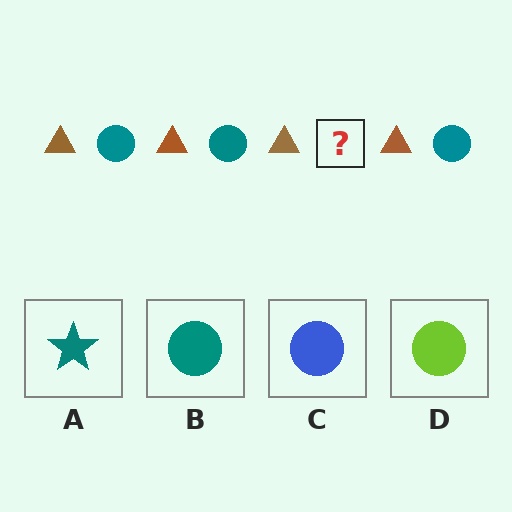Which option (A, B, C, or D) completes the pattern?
B.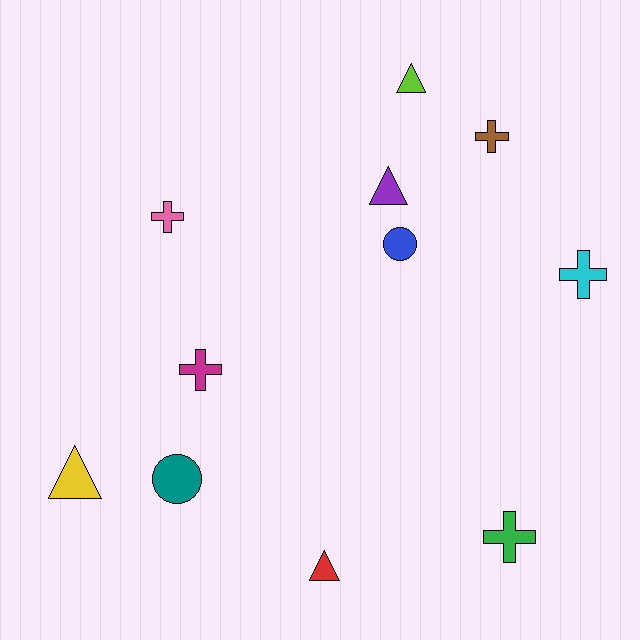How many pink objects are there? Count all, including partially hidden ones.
There is 1 pink object.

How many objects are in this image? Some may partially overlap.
There are 11 objects.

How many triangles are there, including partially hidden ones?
There are 4 triangles.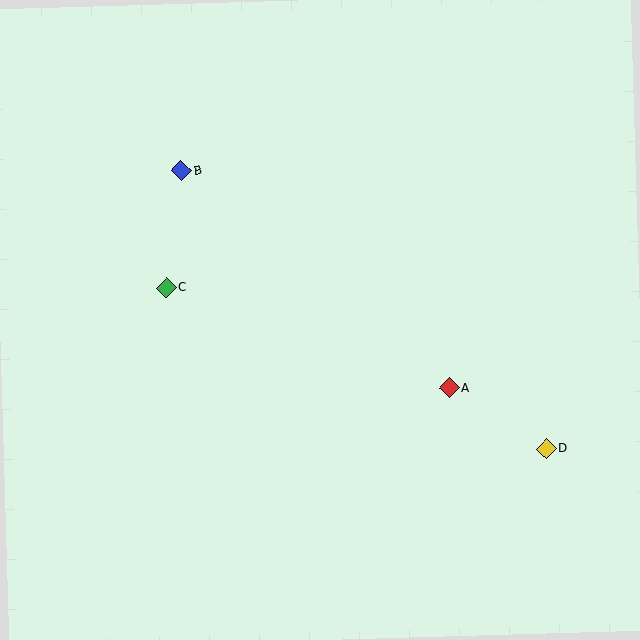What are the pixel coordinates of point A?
Point A is at (449, 388).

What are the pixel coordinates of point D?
Point D is at (546, 449).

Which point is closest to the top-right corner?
Point A is closest to the top-right corner.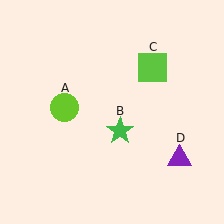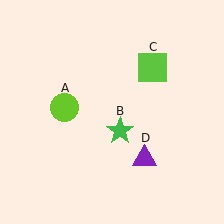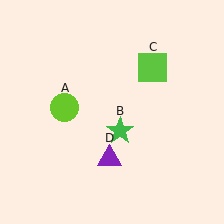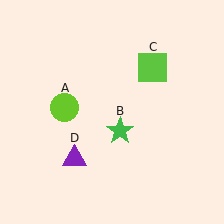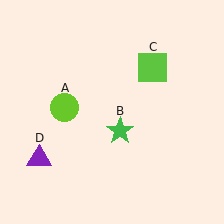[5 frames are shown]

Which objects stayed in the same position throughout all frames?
Lime circle (object A) and green star (object B) and lime square (object C) remained stationary.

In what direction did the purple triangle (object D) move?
The purple triangle (object D) moved left.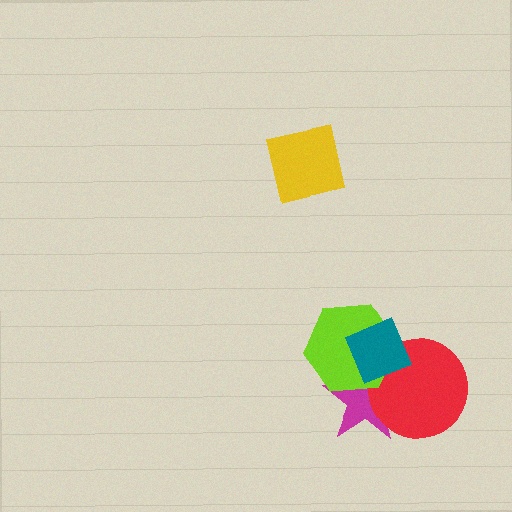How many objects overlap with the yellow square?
0 objects overlap with the yellow square.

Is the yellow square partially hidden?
No, no other shape covers it.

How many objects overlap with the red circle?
4 objects overlap with the red circle.